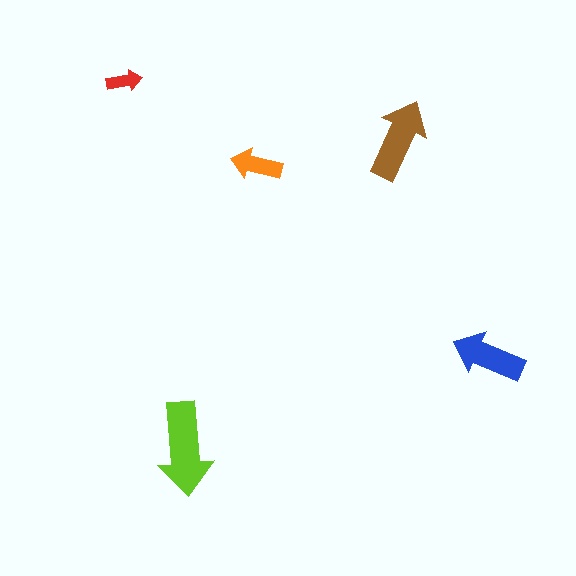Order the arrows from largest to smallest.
the lime one, the brown one, the blue one, the orange one, the red one.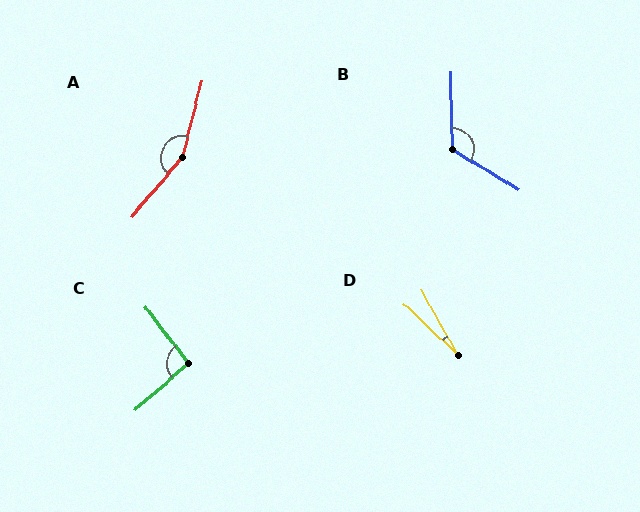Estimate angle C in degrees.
Approximately 94 degrees.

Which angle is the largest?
A, at approximately 154 degrees.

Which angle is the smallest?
D, at approximately 17 degrees.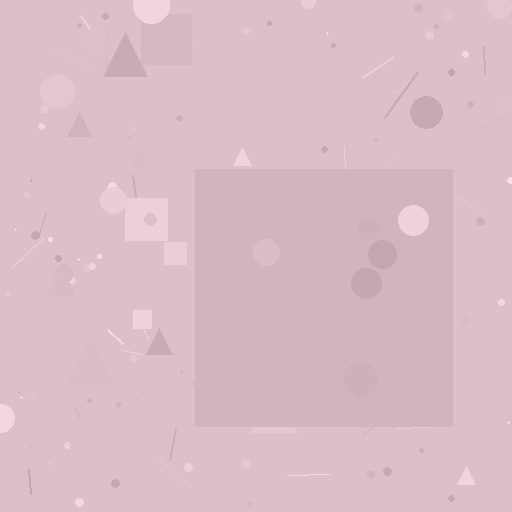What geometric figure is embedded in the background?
A square is embedded in the background.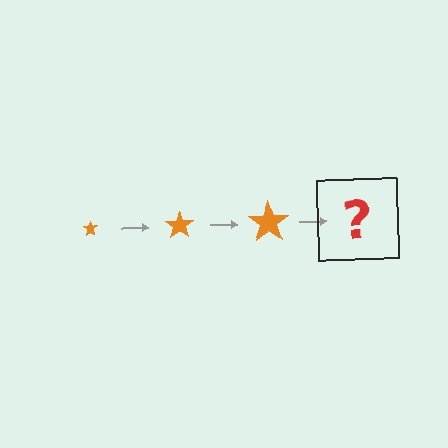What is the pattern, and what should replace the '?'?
The pattern is that the star gets progressively larger each step. The '?' should be an orange star, larger than the previous one.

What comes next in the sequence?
The next element should be an orange star, larger than the previous one.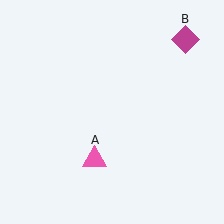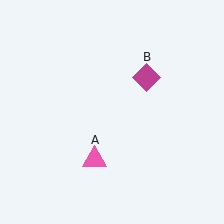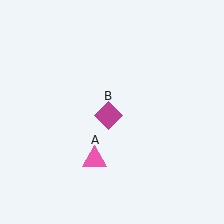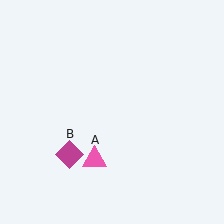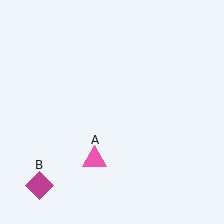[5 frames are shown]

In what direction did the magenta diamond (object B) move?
The magenta diamond (object B) moved down and to the left.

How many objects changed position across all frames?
1 object changed position: magenta diamond (object B).